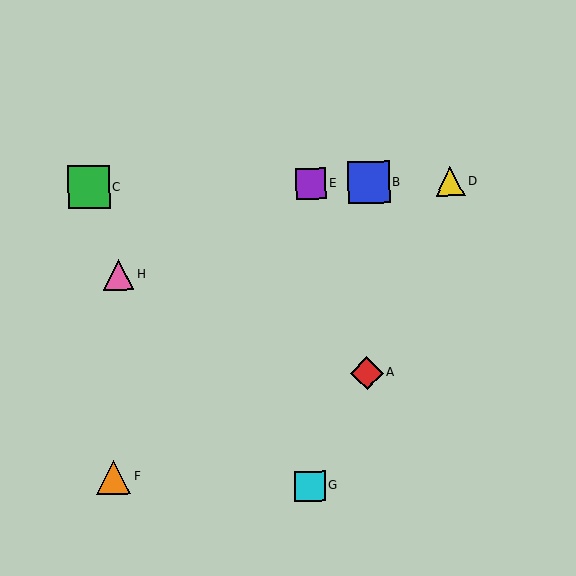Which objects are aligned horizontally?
Objects B, C, D, E are aligned horizontally.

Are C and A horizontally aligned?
No, C is at y≈187 and A is at y≈373.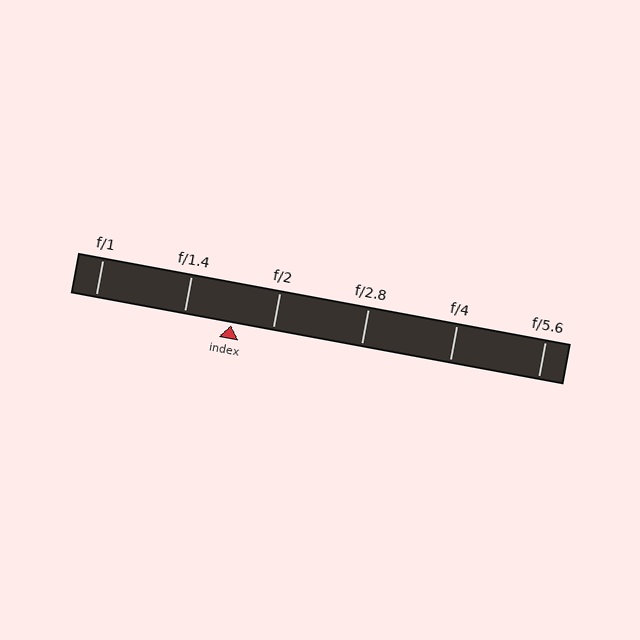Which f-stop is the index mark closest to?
The index mark is closest to f/2.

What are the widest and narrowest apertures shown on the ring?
The widest aperture shown is f/1 and the narrowest is f/5.6.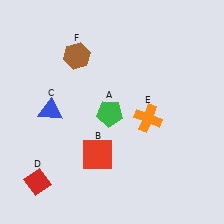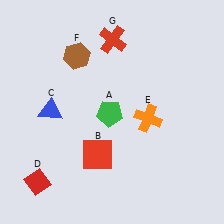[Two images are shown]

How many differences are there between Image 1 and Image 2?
There is 1 difference between the two images.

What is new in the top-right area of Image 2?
A red cross (G) was added in the top-right area of Image 2.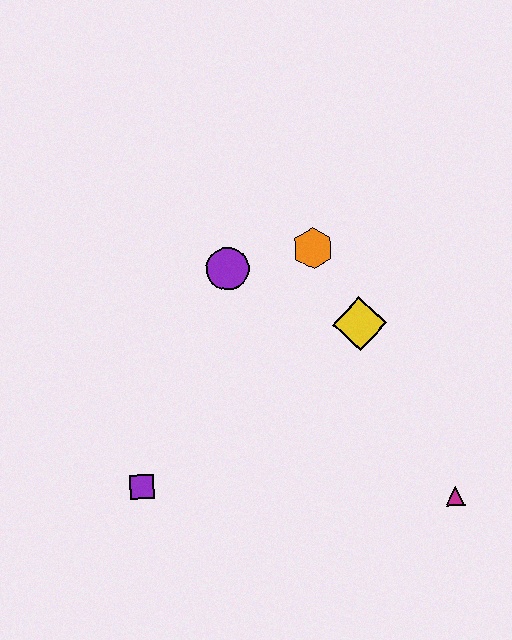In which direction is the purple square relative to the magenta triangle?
The purple square is to the left of the magenta triangle.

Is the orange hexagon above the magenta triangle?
Yes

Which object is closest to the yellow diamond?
The orange hexagon is closest to the yellow diamond.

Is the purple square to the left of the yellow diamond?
Yes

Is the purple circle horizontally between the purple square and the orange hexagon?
Yes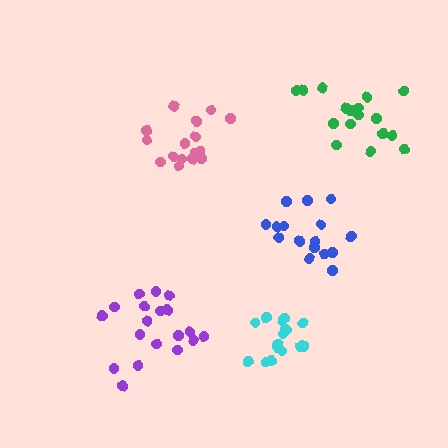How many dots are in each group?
Group 1: 18 dots, Group 2: 16 dots, Group 3: 19 dots, Group 4: 17 dots, Group 5: 16 dots (86 total).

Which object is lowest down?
The cyan cluster is bottommost.